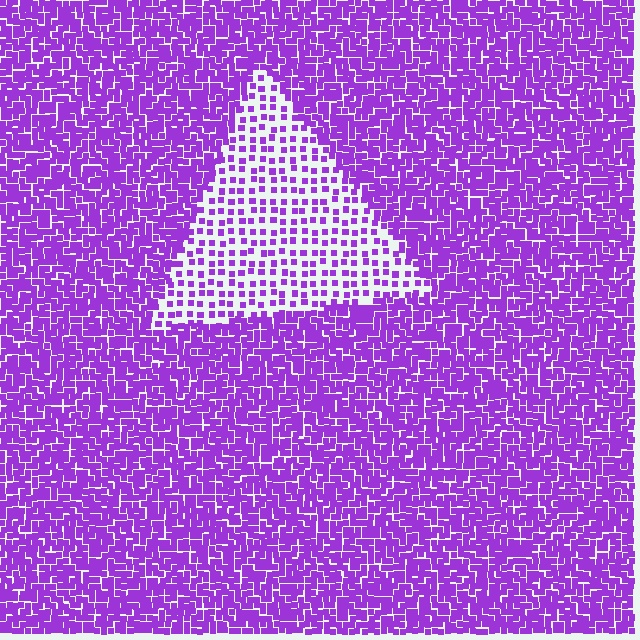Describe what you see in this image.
The image contains small purple elements arranged at two different densities. A triangle-shaped region is visible where the elements are less densely packed than the surrounding area.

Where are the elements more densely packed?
The elements are more densely packed outside the triangle boundary.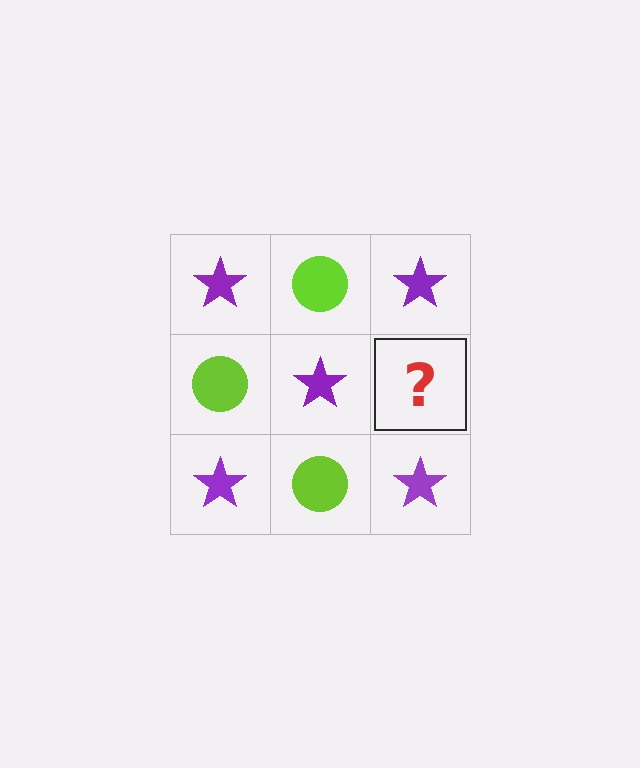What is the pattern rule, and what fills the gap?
The rule is that it alternates purple star and lime circle in a checkerboard pattern. The gap should be filled with a lime circle.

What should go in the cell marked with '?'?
The missing cell should contain a lime circle.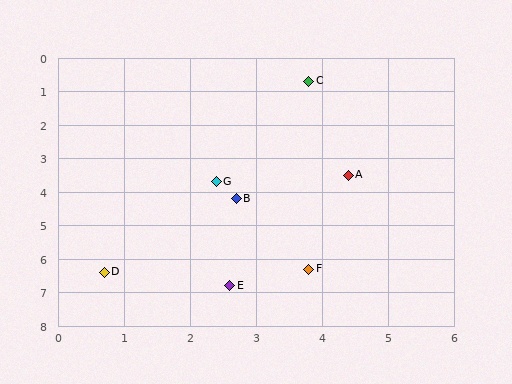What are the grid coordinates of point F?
Point F is at approximately (3.8, 6.3).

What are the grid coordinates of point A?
Point A is at approximately (4.4, 3.5).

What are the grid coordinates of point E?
Point E is at approximately (2.6, 6.8).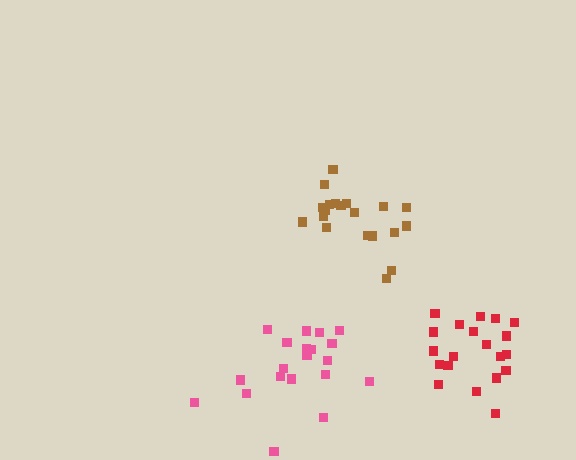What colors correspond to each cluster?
The clusters are colored: pink, brown, red.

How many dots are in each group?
Group 1: 20 dots, Group 2: 20 dots, Group 3: 20 dots (60 total).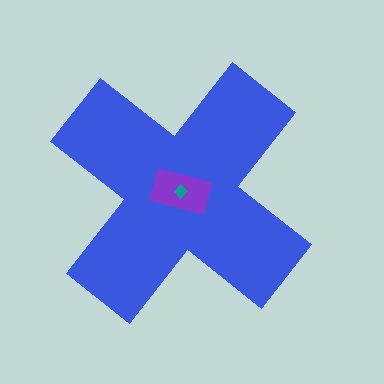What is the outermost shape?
The blue cross.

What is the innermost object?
The teal diamond.